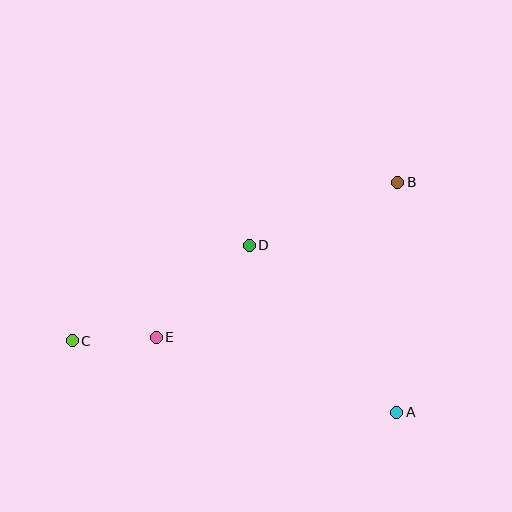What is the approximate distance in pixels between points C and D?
The distance between C and D is approximately 201 pixels.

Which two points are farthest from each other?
Points B and C are farthest from each other.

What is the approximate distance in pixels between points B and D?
The distance between B and D is approximately 161 pixels.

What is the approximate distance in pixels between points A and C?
The distance between A and C is approximately 332 pixels.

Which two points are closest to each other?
Points C and E are closest to each other.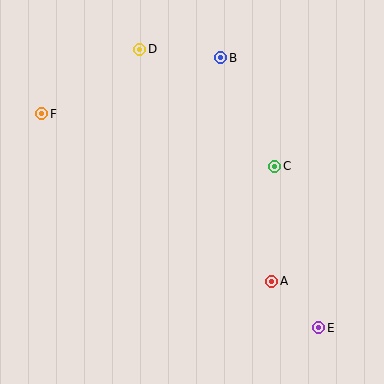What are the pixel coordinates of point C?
Point C is at (275, 166).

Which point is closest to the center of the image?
Point C at (275, 166) is closest to the center.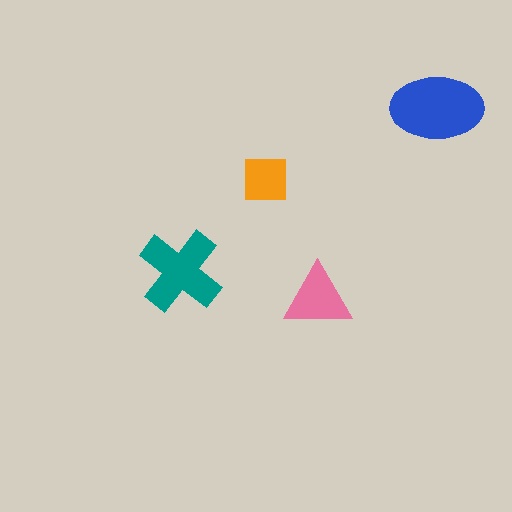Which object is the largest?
The blue ellipse.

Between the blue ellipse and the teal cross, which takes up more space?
The blue ellipse.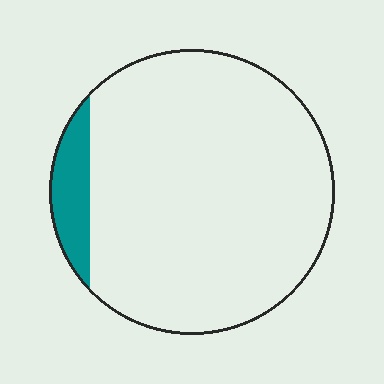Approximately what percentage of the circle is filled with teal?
Approximately 10%.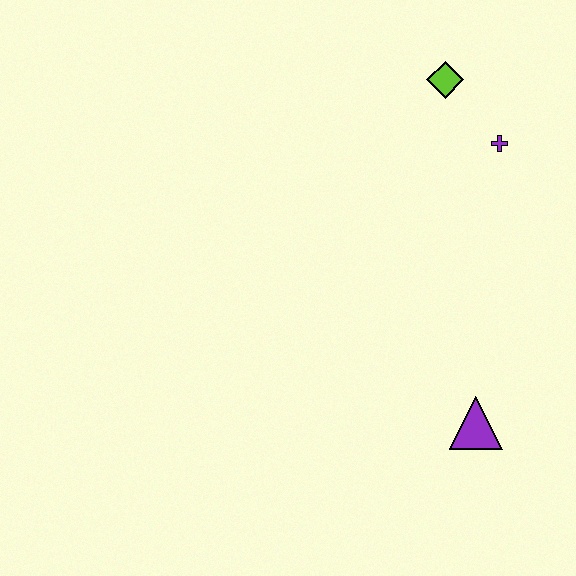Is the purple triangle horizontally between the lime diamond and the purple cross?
Yes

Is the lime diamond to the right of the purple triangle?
No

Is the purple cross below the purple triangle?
No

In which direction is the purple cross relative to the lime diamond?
The purple cross is below the lime diamond.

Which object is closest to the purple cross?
The lime diamond is closest to the purple cross.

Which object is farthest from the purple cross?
The purple triangle is farthest from the purple cross.